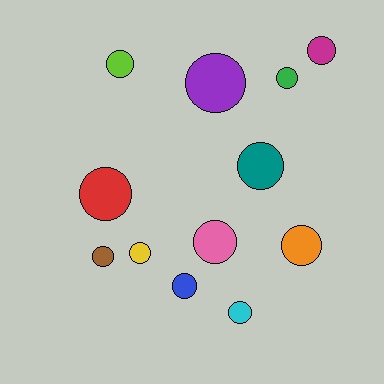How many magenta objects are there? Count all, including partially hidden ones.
There is 1 magenta object.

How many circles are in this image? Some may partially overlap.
There are 12 circles.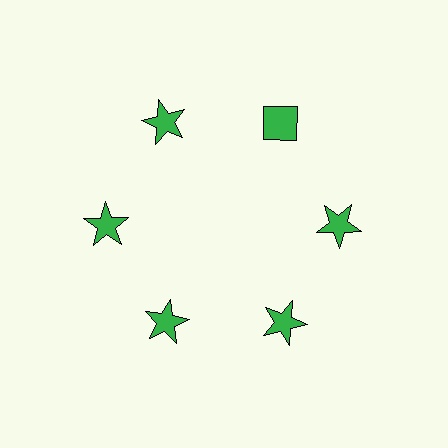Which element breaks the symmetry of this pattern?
The green diamond at roughly the 1 o'clock position breaks the symmetry. All other shapes are green stars.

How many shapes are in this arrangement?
There are 6 shapes arranged in a ring pattern.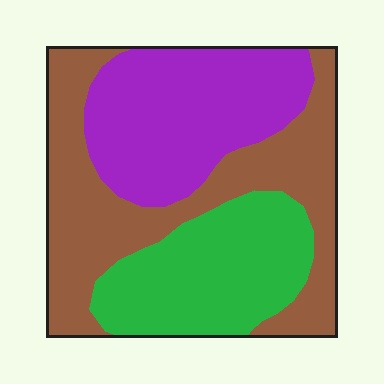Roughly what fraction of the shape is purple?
Purple takes up about one third (1/3) of the shape.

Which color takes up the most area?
Brown, at roughly 40%.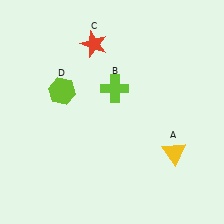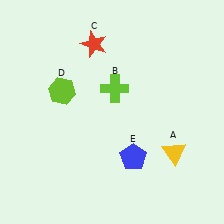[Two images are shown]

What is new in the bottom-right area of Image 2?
A blue pentagon (E) was added in the bottom-right area of Image 2.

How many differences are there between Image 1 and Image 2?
There is 1 difference between the two images.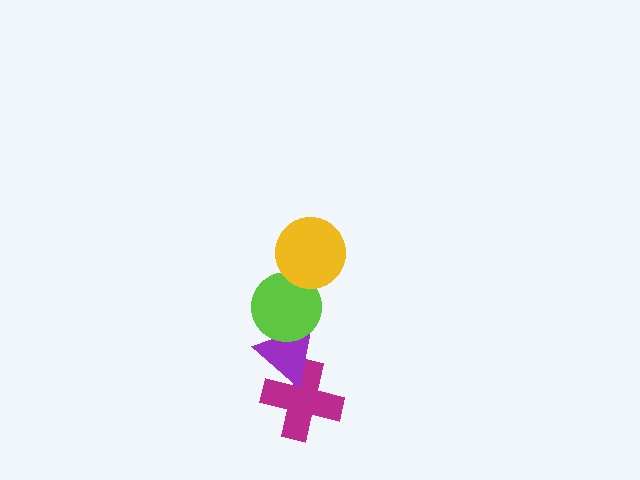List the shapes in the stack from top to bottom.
From top to bottom: the yellow circle, the lime circle, the purple triangle, the magenta cross.